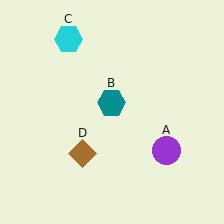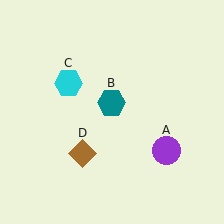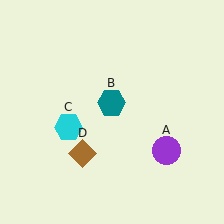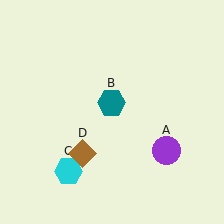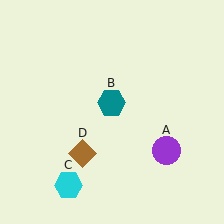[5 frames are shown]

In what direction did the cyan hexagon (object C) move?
The cyan hexagon (object C) moved down.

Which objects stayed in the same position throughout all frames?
Purple circle (object A) and teal hexagon (object B) and brown diamond (object D) remained stationary.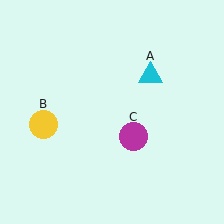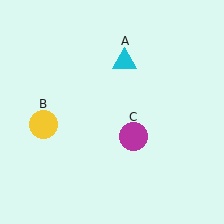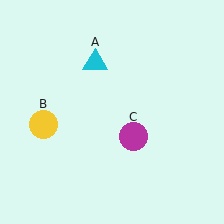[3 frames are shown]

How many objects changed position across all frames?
1 object changed position: cyan triangle (object A).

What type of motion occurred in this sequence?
The cyan triangle (object A) rotated counterclockwise around the center of the scene.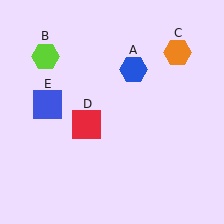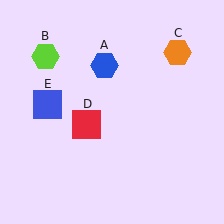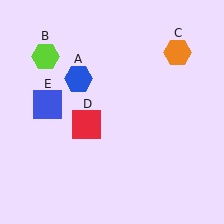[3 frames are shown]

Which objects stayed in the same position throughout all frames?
Lime hexagon (object B) and orange hexagon (object C) and red square (object D) and blue square (object E) remained stationary.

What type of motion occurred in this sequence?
The blue hexagon (object A) rotated counterclockwise around the center of the scene.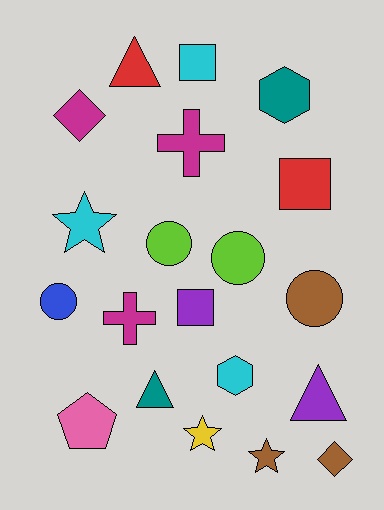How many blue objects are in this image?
There is 1 blue object.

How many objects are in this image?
There are 20 objects.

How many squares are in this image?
There are 3 squares.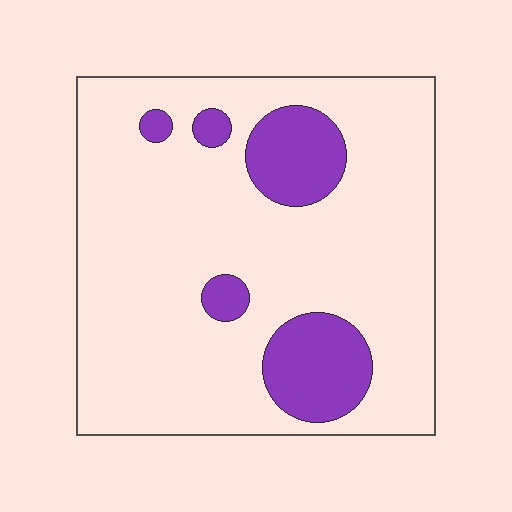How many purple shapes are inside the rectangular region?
5.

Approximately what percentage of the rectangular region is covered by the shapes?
Approximately 15%.